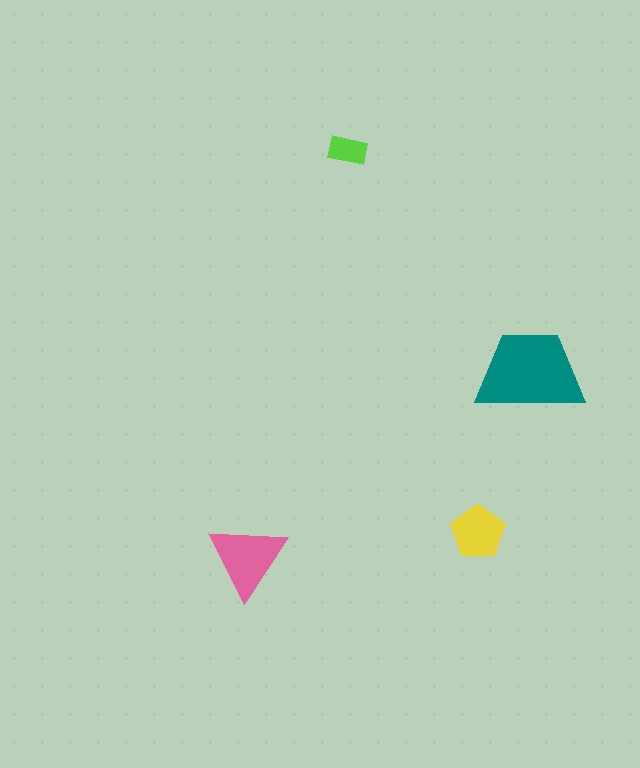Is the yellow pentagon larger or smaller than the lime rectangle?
Larger.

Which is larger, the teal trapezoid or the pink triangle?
The teal trapezoid.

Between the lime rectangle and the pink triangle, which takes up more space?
The pink triangle.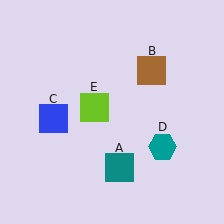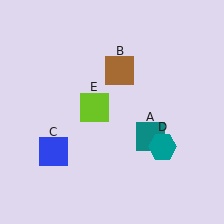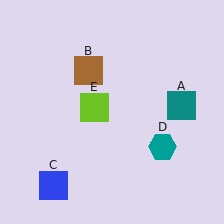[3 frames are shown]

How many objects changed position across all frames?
3 objects changed position: teal square (object A), brown square (object B), blue square (object C).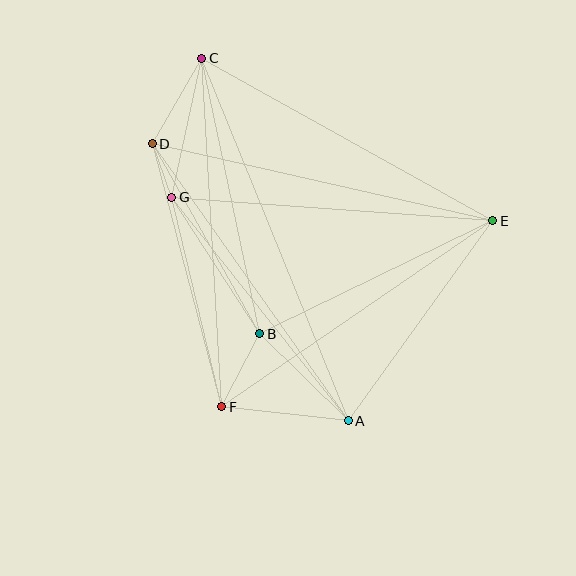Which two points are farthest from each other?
Points A and C are farthest from each other.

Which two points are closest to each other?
Points D and G are closest to each other.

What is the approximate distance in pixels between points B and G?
The distance between B and G is approximately 162 pixels.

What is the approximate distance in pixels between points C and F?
The distance between C and F is approximately 349 pixels.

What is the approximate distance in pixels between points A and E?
The distance between A and E is approximately 247 pixels.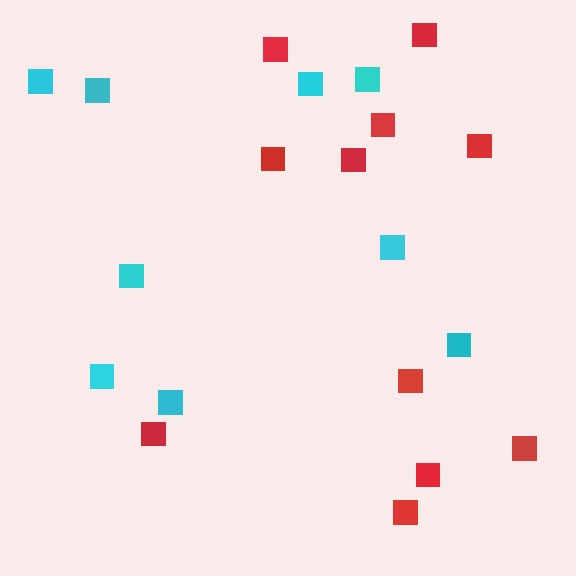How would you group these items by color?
There are 2 groups: one group of red squares (11) and one group of cyan squares (9).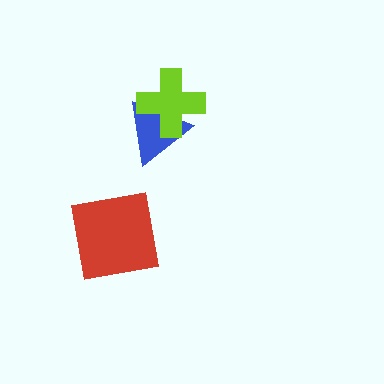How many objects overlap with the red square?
0 objects overlap with the red square.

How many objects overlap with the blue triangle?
1 object overlaps with the blue triangle.